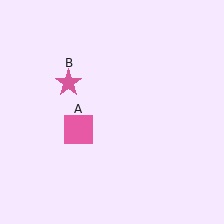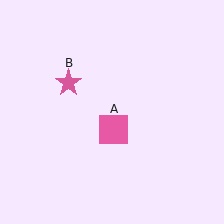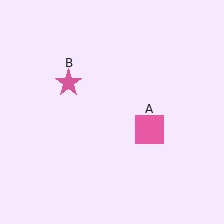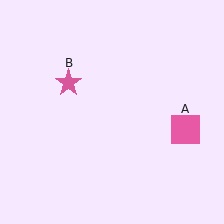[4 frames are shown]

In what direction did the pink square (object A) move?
The pink square (object A) moved right.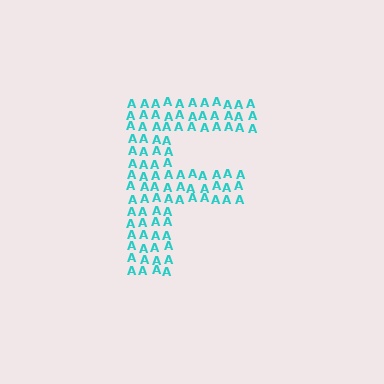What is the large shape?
The large shape is the letter F.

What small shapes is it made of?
It is made of small letter A's.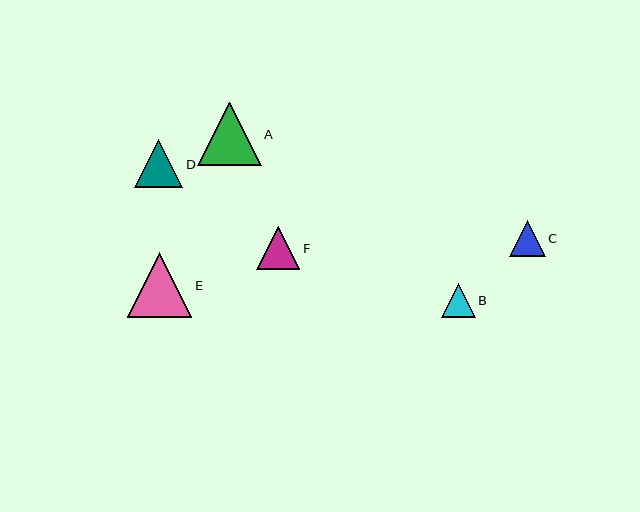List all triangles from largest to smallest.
From largest to smallest: E, A, D, F, C, B.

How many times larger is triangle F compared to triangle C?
Triangle F is approximately 1.2 times the size of triangle C.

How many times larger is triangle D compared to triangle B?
Triangle D is approximately 1.4 times the size of triangle B.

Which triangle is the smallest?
Triangle B is the smallest with a size of approximately 34 pixels.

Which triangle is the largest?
Triangle E is the largest with a size of approximately 65 pixels.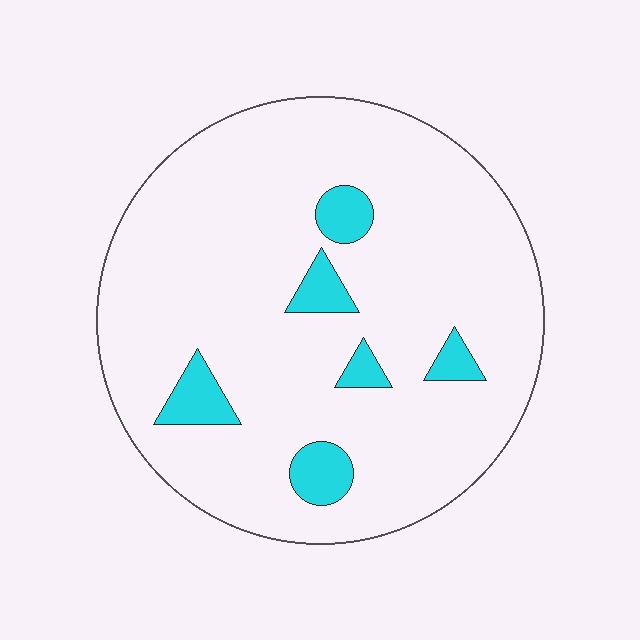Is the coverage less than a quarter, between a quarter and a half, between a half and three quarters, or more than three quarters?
Less than a quarter.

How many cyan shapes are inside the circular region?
6.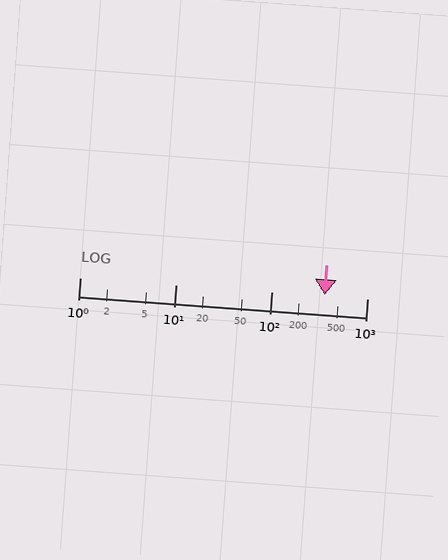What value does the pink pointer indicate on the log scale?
The pointer indicates approximately 360.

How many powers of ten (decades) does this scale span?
The scale spans 3 decades, from 1 to 1000.